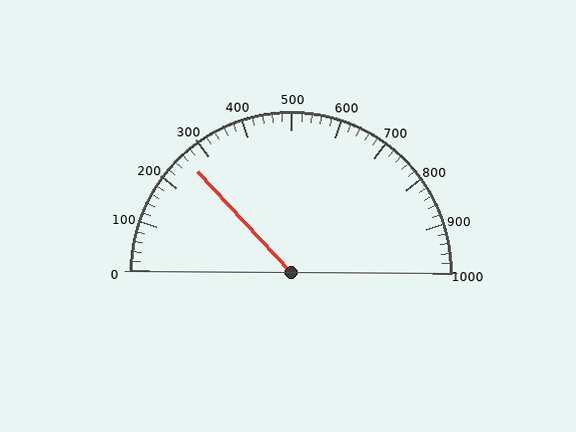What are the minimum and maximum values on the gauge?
The gauge ranges from 0 to 1000.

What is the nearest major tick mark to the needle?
The nearest major tick mark is 300.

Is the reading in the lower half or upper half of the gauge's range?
The reading is in the lower half of the range (0 to 1000).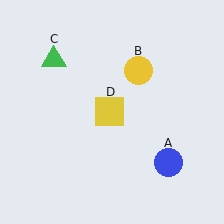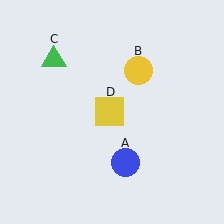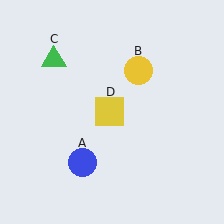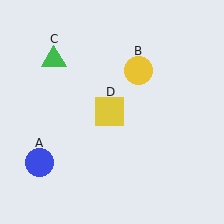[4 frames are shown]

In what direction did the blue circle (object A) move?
The blue circle (object A) moved left.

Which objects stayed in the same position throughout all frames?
Yellow circle (object B) and green triangle (object C) and yellow square (object D) remained stationary.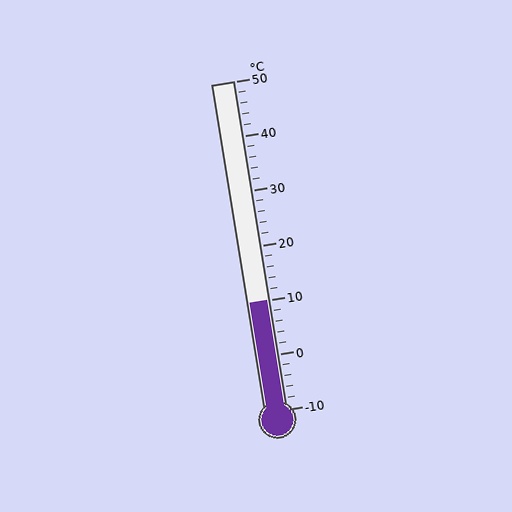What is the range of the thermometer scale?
The thermometer scale ranges from -10°C to 50°C.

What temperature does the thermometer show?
The thermometer shows approximately 10°C.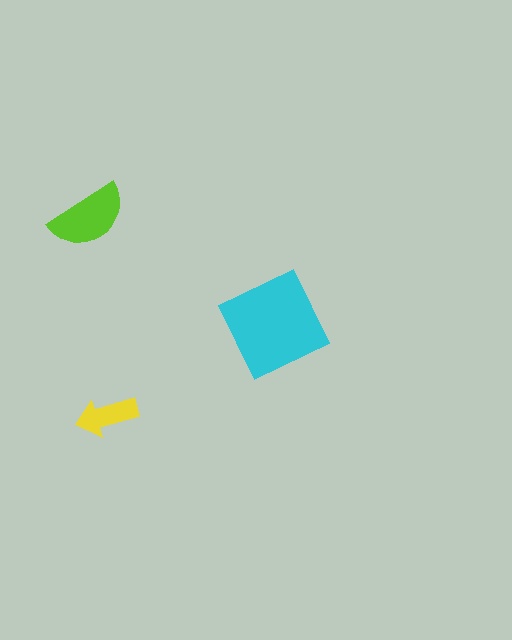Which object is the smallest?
The yellow arrow.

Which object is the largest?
The cyan diamond.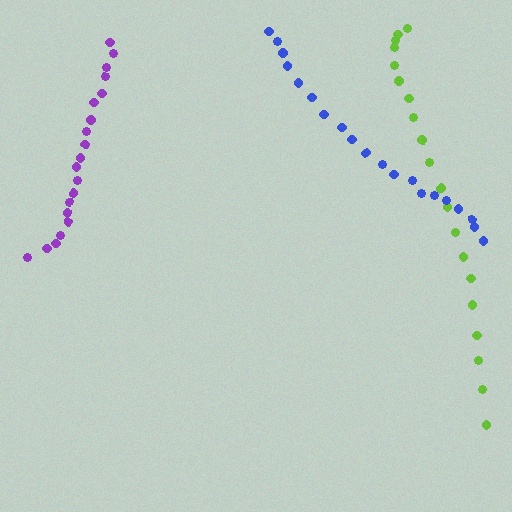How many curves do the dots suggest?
There are 3 distinct paths.